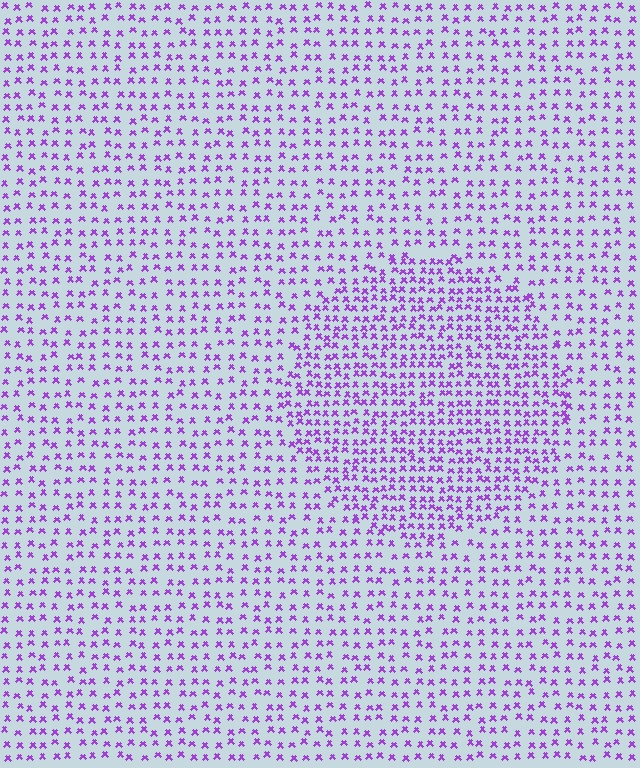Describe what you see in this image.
The image contains small purple elements arranged at two different densities. A circle-shaped region is visible where the elements are more densely packed than the surrounding area.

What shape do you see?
I see a circle.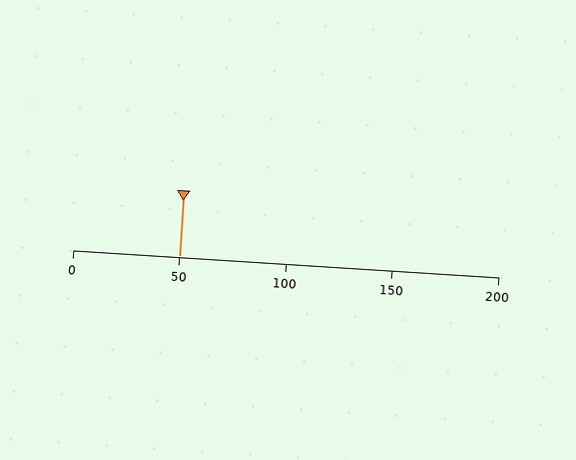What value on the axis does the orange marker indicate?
The marker indicates approximately 50.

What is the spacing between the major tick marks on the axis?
The major ticks are spaced 50 apart.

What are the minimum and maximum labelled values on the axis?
The axis runs from 0 to 200.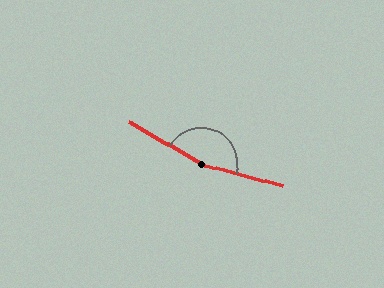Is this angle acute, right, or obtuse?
It is obtuse.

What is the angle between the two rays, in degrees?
Approximately 165 degrees.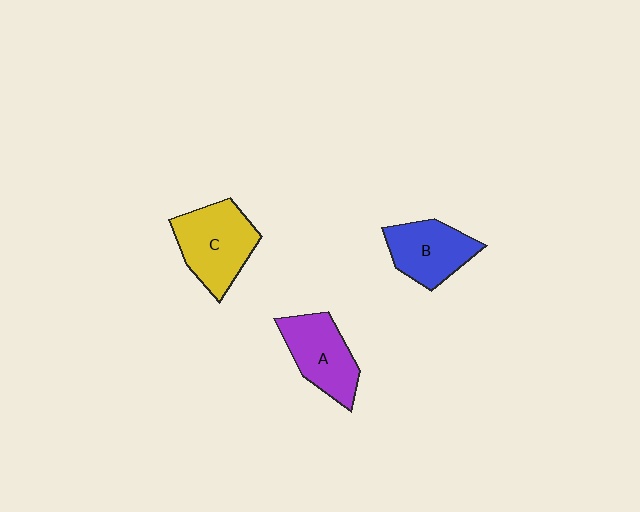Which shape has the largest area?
Shape C (yellow).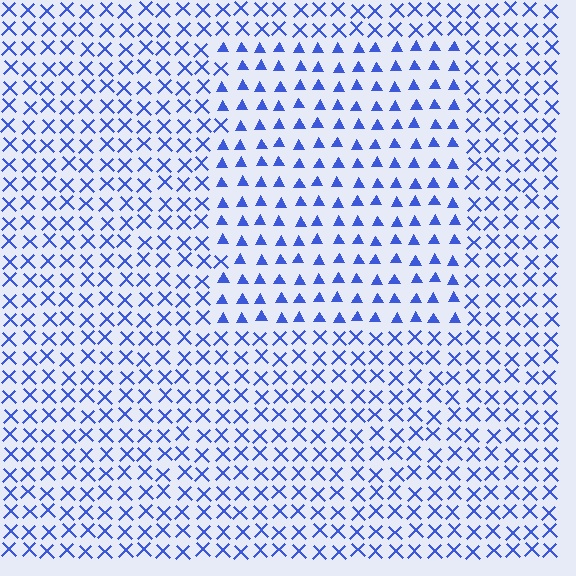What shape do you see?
I see a rectangle.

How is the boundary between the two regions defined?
The boundary is defined by a change in element shape: triangles inside vs. X marks outside. All elements share the same color and spacing.